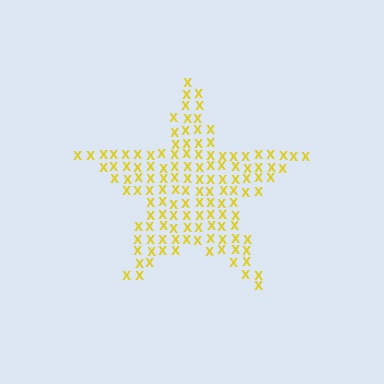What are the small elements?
The small elements are letter X's.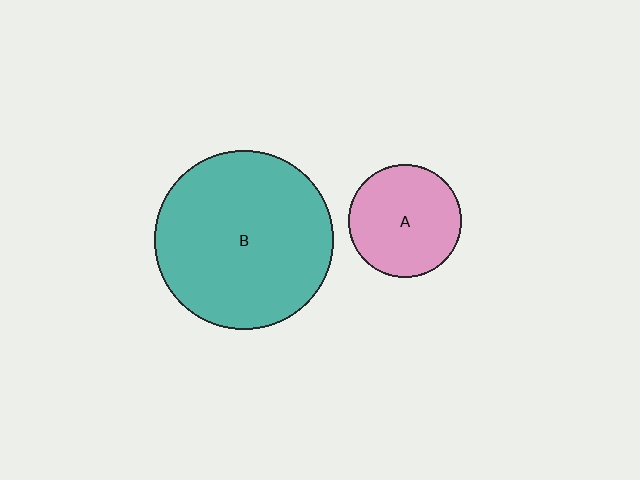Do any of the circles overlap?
No, none of the circles overlap.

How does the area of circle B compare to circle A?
Approximately 2.5 times.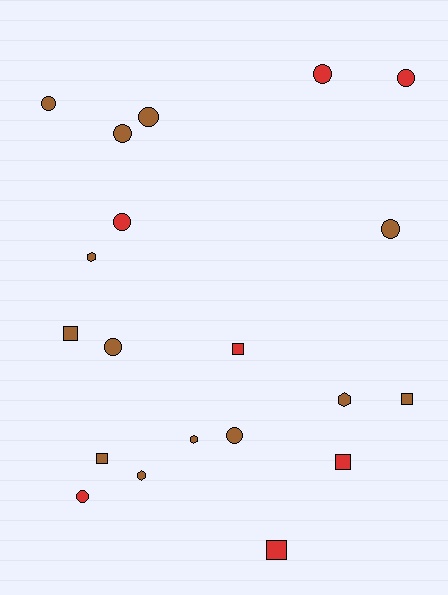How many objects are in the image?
There are 20 objects.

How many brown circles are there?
There are 6 brown circles.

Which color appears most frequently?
Brown, with 13 objects.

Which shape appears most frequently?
Circle, with 10 objects.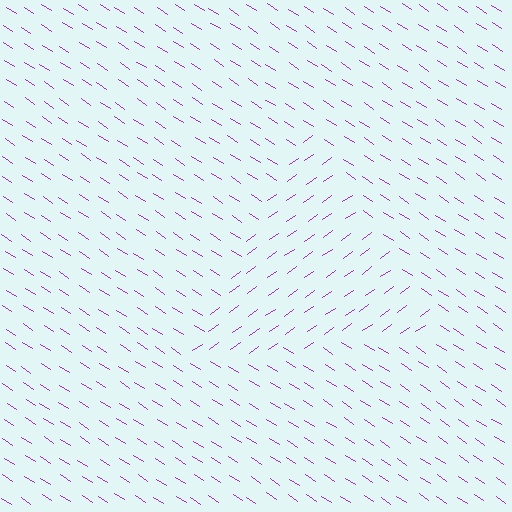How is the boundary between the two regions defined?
The boundary is defined purely by a change in line orientation (approximately 69 degrees difference). All lines are the same color and thickness.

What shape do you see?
I see a triangle.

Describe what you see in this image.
The image is filled with small purple line segments. A triangle region in the image has lines oriented differently from the surrounding lines, creating a visible texture boundary.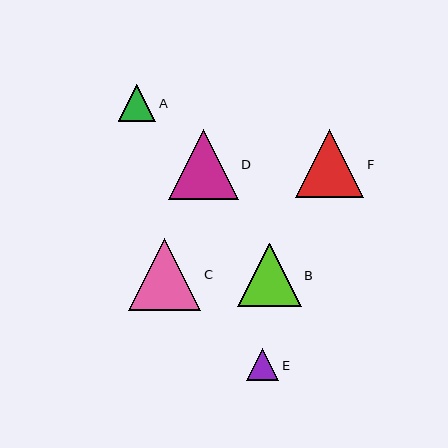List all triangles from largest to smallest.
From largest to smallest: C, D, F, B, A, E.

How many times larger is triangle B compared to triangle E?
Triangle B is approximately 2.0 times the size of triangle E.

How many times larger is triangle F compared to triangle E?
Triangle F is approximately 2.1 times the size of triangle E.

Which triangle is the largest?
Triangle C is the largest with a size of approximately 72 pixels.